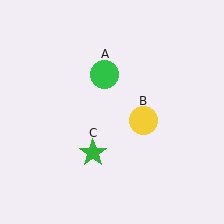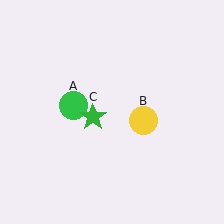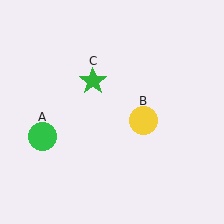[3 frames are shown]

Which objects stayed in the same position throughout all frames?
Yellow circle (object B) remained stationary.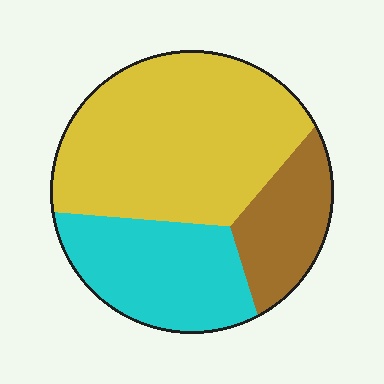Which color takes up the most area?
Yellow, at roughly 55%.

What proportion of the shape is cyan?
Cyan takes up between a quarter and a half of the shape.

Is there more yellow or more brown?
Yellow.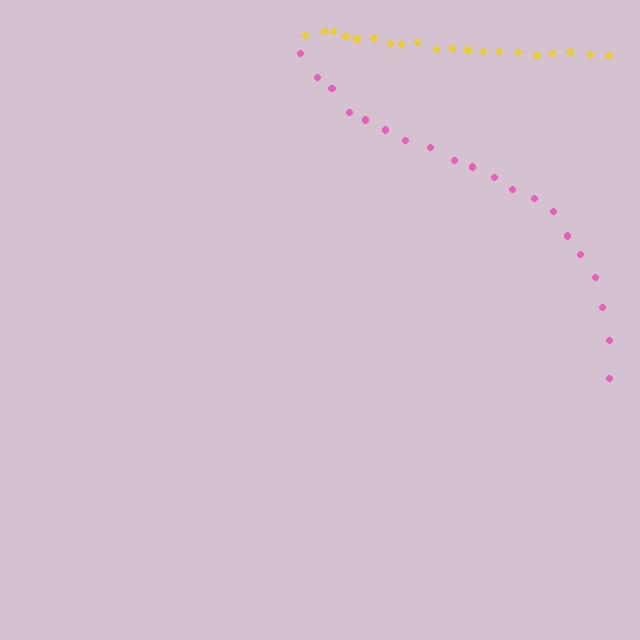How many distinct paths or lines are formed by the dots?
There are 2 distinct paths.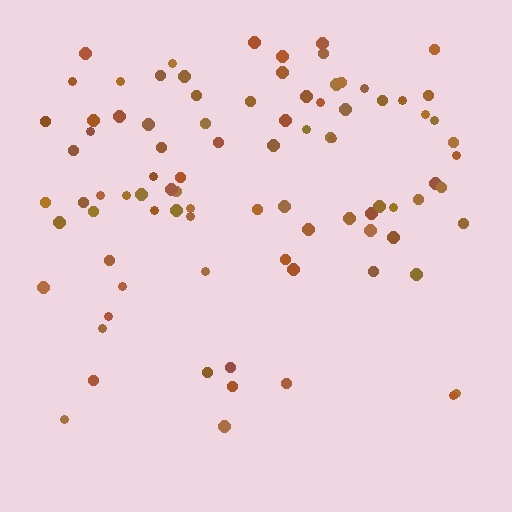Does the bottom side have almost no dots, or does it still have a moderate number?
Still a moderate number, just noticeably fewer than the top.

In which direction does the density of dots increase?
From bottom to top, with the top side densest.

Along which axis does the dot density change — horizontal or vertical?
Vertical.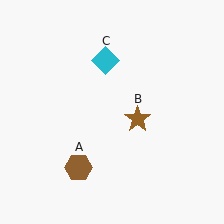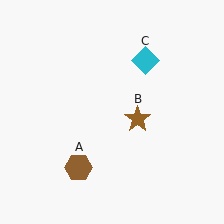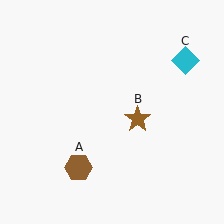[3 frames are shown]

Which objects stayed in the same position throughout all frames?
Brown hexagon (object A) and brown star (object B) remained stationary.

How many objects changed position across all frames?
1 object changed position: cyan diamond (object C).